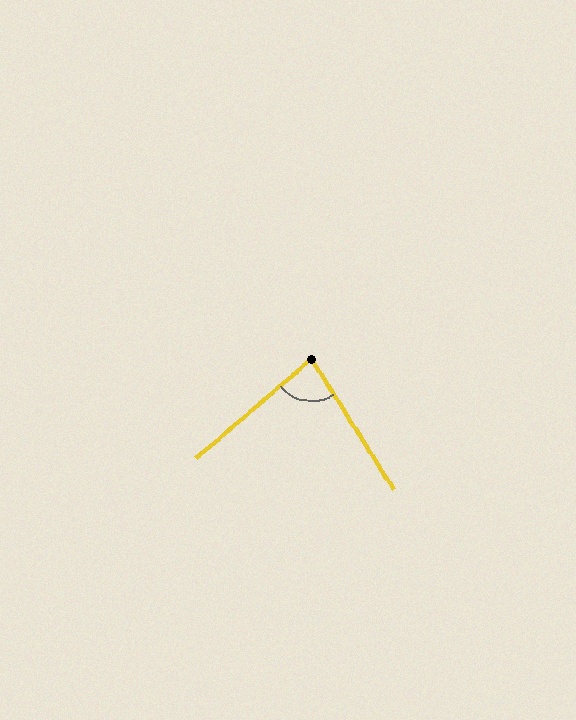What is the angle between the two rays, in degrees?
Approximately 82 degrees.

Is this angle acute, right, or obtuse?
It is acute.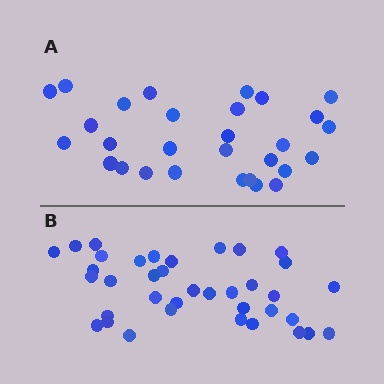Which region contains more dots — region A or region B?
Region B (the bottom region) has more dots.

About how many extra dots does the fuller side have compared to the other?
Region B has roughly 8 or so more dots than region A.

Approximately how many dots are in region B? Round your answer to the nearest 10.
About 40 dots. (The exact count is 37, which rounds to 40.)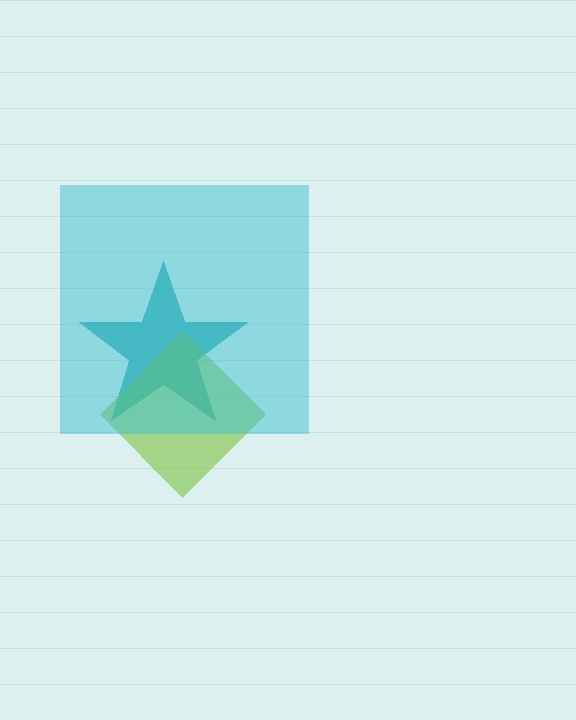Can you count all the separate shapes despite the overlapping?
Yes, there are 3 separate shapes.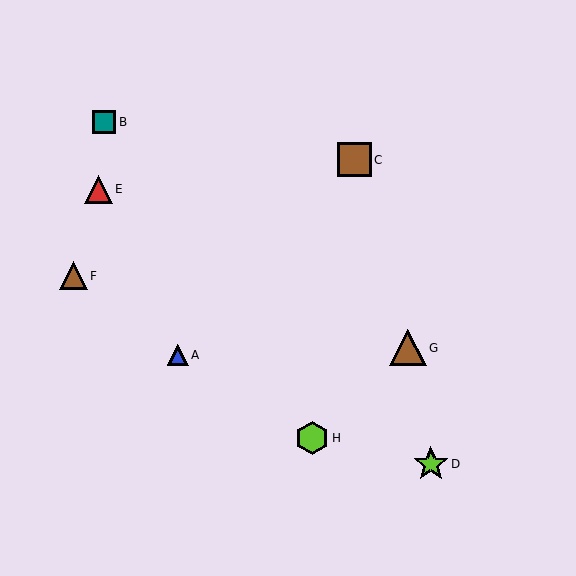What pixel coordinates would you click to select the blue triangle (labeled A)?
Click at (178, 355) to select the blue triangle A.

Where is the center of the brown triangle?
The center of the brown triangle is at (73, 276).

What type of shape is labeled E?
Shape E is a red triangle.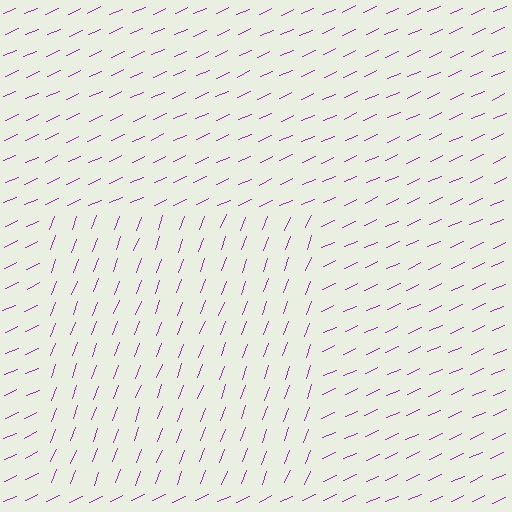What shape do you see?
I see a rectangle.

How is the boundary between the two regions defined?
The boundary is defined purely by a change in line orientation (approximately 45 degrees difference). All lines are the same color and thickness.